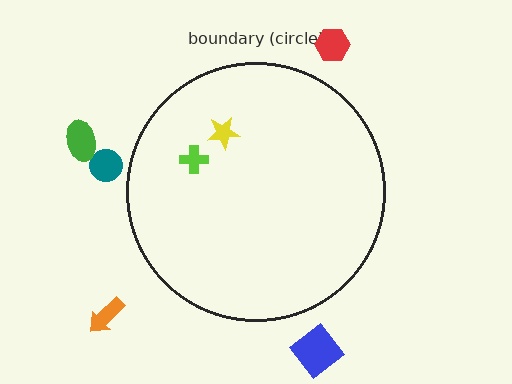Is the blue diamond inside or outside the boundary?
Outside.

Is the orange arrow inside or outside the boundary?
Outside.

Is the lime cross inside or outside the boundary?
Inside.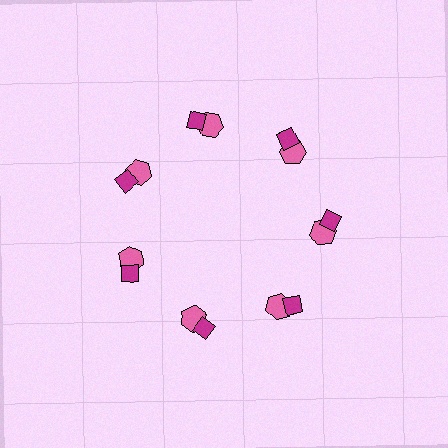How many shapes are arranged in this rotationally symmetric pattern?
There are 14 shapes, arranged in 7 groups of 2.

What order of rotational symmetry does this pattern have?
This pattern has 7-fold rotational symmetry.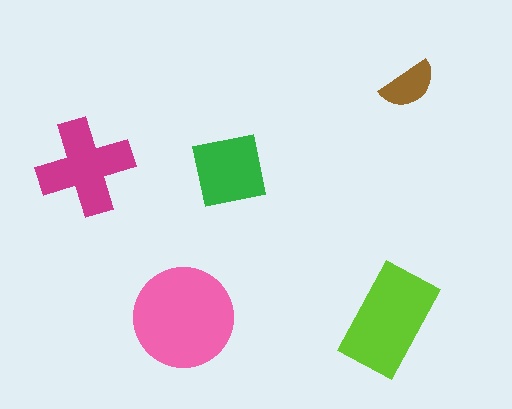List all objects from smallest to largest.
The brown semicircle, the green square, the magenta cross, the lime rectangle, the pink circle.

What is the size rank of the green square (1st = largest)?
4th.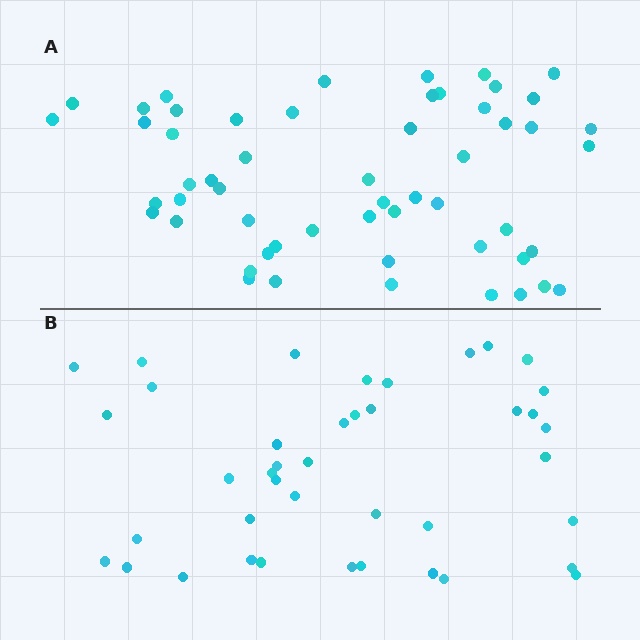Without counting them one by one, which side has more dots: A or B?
Region A (the top region) has more dots.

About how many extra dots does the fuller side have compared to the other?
Region A has approximately 15 more dots than region B.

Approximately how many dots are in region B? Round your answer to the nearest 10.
About 40 dots. (The exact count is 41, which rounds to 40.)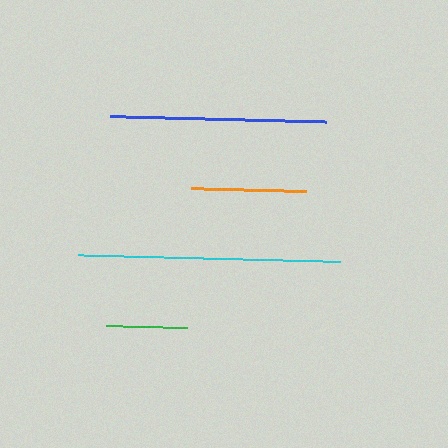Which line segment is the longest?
The cyan line is the longest at approximately 263 pixels.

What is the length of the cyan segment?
The cyan segment is approximately 263 pixels long.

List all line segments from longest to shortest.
From longest to shortest: cyan, blue, orange, green.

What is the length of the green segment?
The green segment is approximately 81 pixels long.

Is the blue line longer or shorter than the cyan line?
The cyan line is longer than the blue line.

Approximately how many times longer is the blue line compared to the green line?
The blue line is approximately 2.7 times the length of the green line.